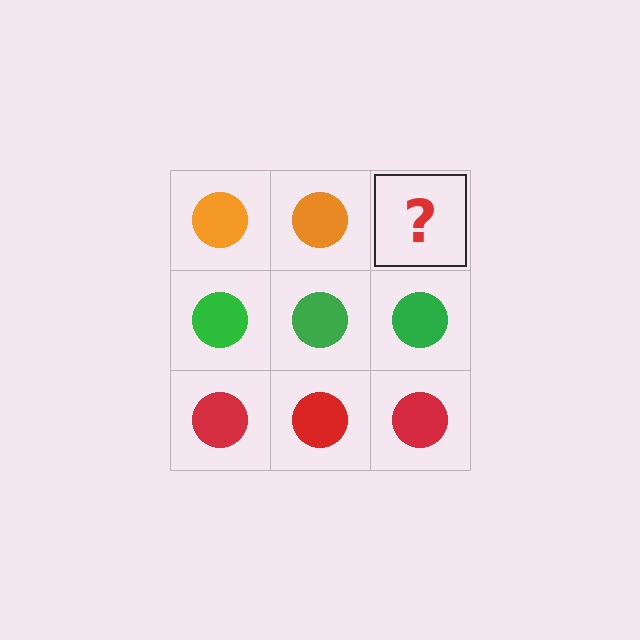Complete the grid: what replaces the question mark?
The question mark should be replaced with an orange circle.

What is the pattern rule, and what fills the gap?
The rule is that each row has a consistent color. The gap should be filled with an orange circle.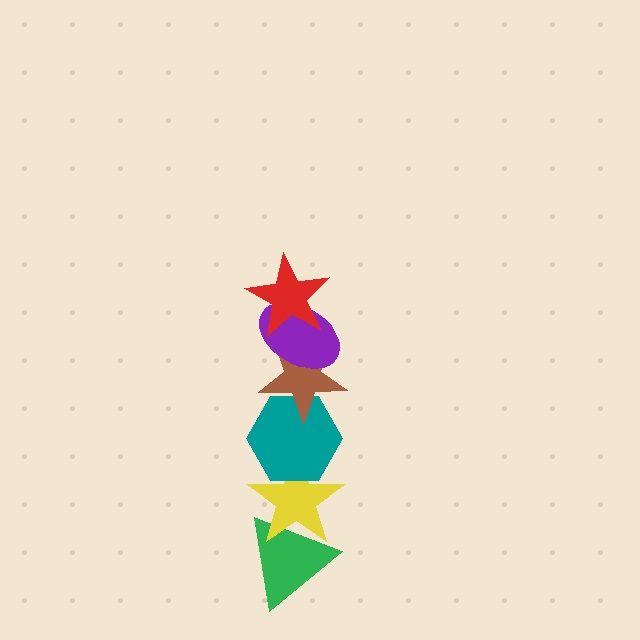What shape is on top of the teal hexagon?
The brown star is on top of the teal hexagon.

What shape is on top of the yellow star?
The teal hexagon is on top of the yellow star.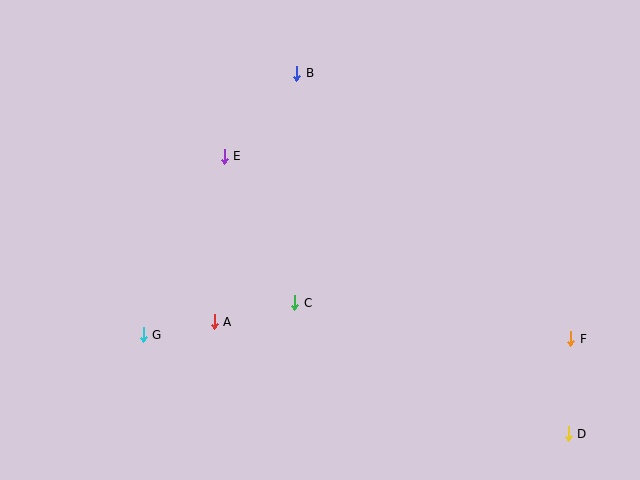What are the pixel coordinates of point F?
Point F is at (571, 339).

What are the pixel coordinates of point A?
Point A is at (214, 322).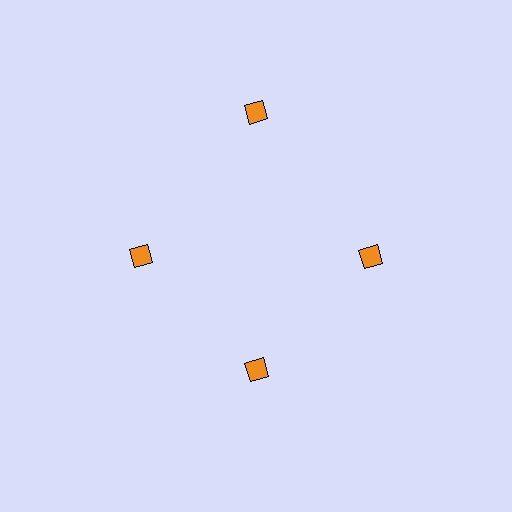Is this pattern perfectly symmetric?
No. The 4 orange diamonds are arranged in a ring, but one element near the 12 o'clock position is pushed outward from the center, breaking the 4-fold rotational symmetry.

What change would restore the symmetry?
The symmetry would be restored by moving it inward, back onto the ring so that all 4 diamonds sit at equal angles and equal distance from the center.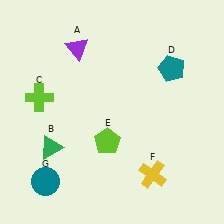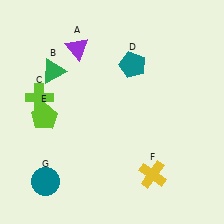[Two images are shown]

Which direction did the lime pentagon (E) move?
The lime pentagon (E) moved left.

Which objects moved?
The objects that moved are: the green triangle (B), the teal pentagon (D), the lime pentagon (E).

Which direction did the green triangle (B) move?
The green triangle (B) moved up.